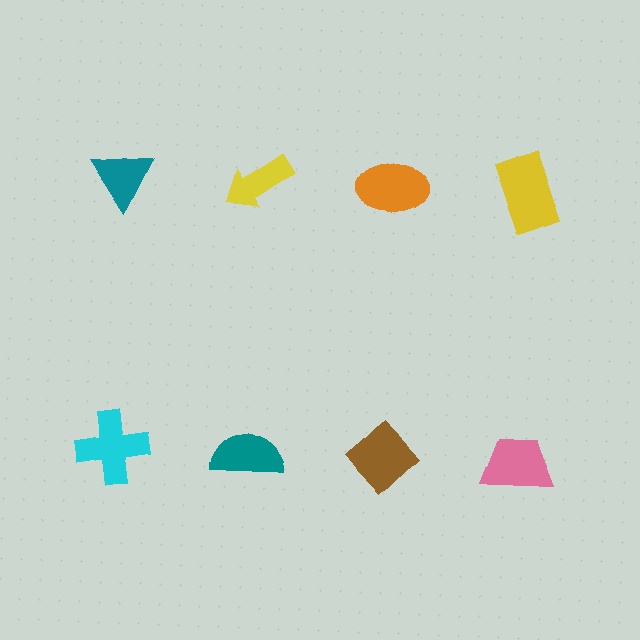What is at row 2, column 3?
A brown diamond.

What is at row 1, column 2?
A yellow arrow.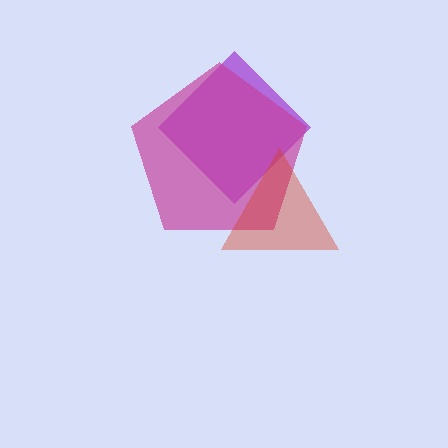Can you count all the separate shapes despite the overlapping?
Yes, there are 3 separate shapes.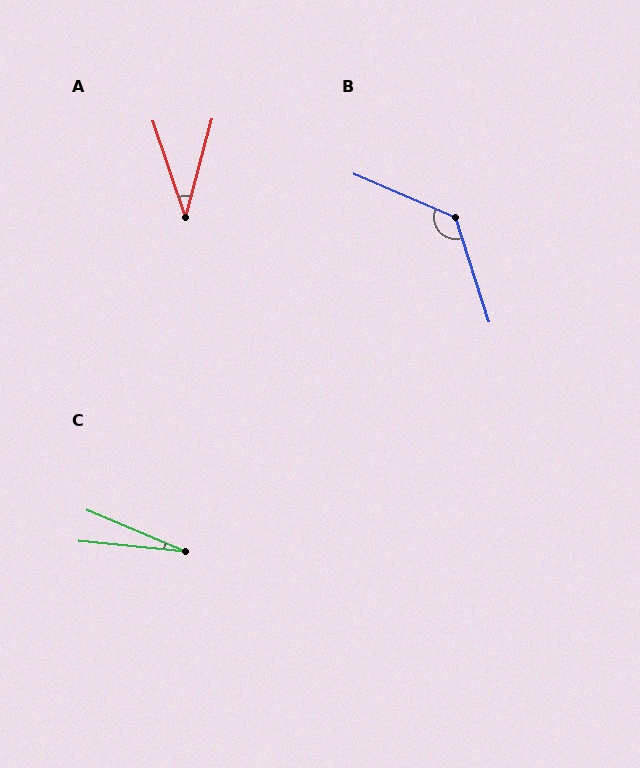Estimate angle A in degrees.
Approximately 33 degrees.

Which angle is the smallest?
C, at approximately 17 degrees.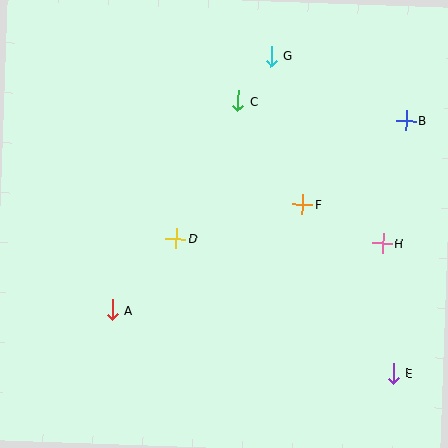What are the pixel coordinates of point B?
Point B is at (406, 121).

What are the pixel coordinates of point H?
Point H is at (382, 243).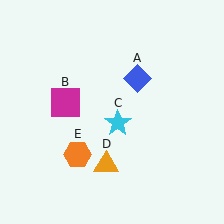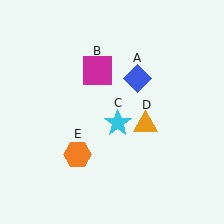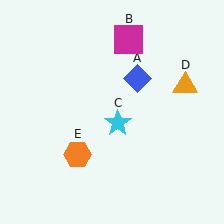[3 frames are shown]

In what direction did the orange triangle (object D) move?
The orange triangle (object D) moved up and to the right.